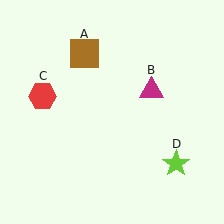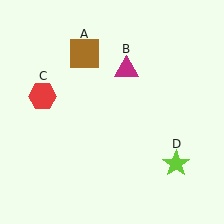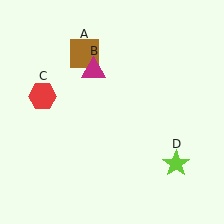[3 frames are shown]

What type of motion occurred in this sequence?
The magenta triangle (object B) rotated counterclockwise around the center of the scene.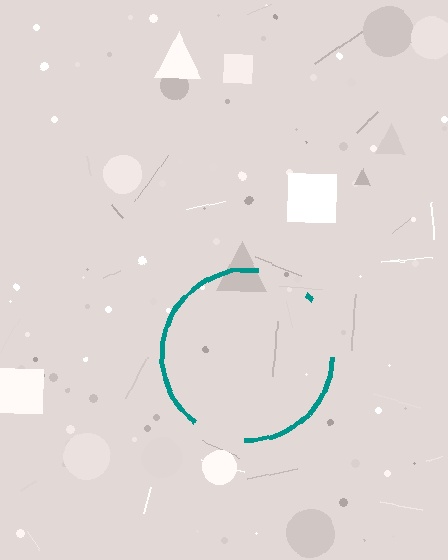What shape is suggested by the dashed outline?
The dashed outline suggests a circle.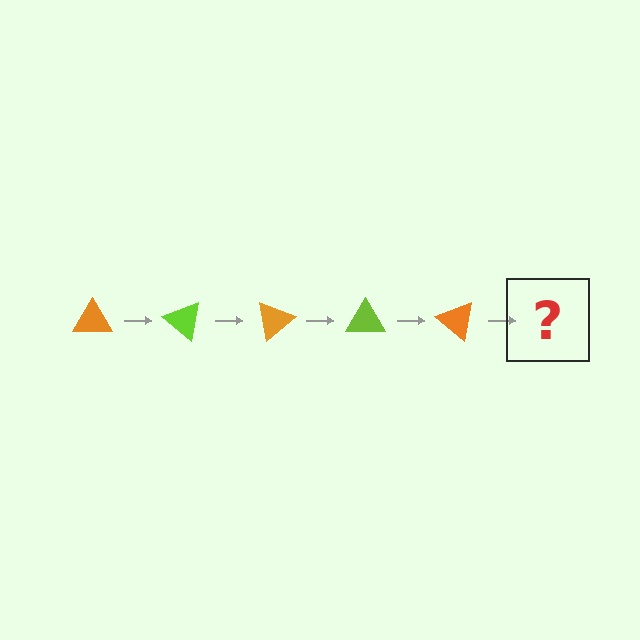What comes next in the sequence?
The next element should be a lime triangle, rotated 200 degrees from the start.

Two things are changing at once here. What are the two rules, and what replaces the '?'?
The two rules are that it rotates 40 degrees each step and the color cycles through orange and lime. The '?' should be a lime triangle, rotated 200 degrees from the start.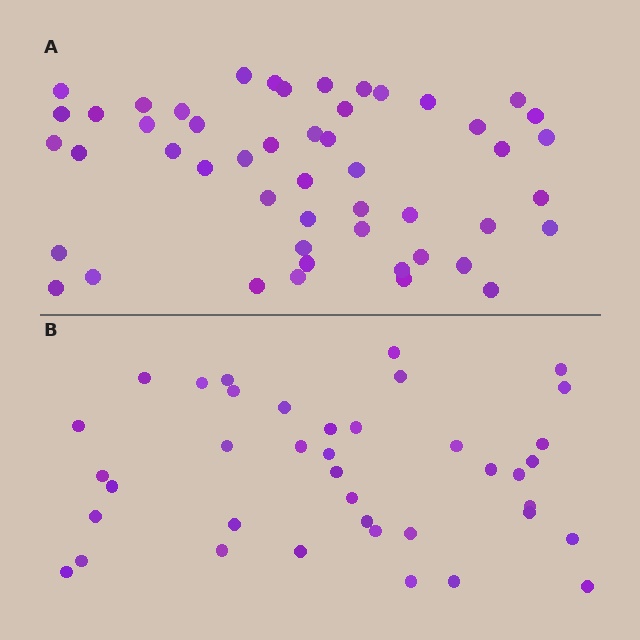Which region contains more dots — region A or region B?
Region A (the top region) has more dots.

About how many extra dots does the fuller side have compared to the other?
Region A has roughly 12 or so more dots than region B.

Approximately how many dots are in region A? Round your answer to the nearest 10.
About 50 dots.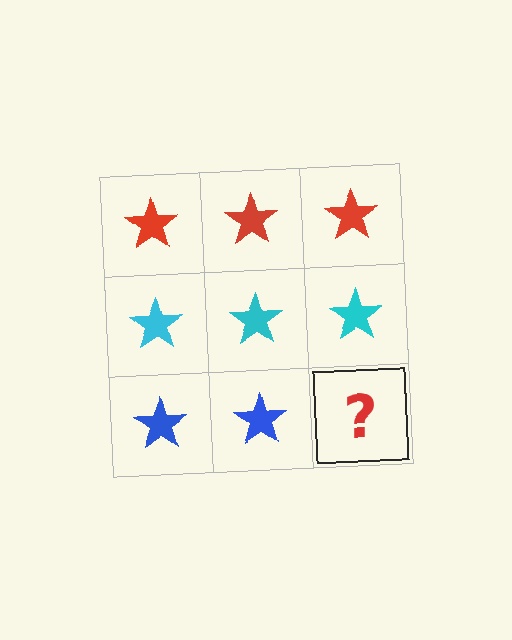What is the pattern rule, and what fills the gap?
The rule is that each row has a consistent color. The gap should be filled with a blue star.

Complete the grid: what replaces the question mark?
The question mark should be replaced with a blue star.